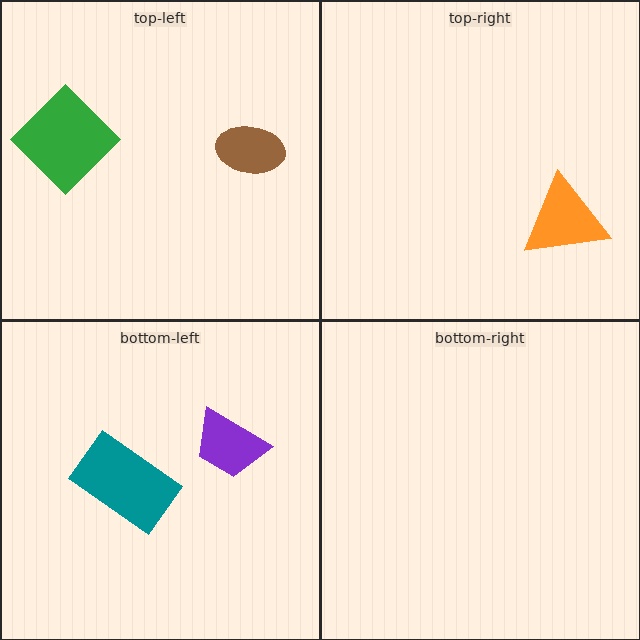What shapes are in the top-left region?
The brown ellipse, the green diamond.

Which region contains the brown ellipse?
The top-left region.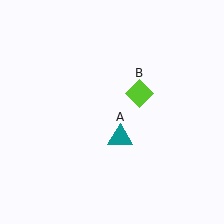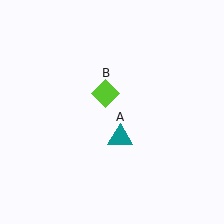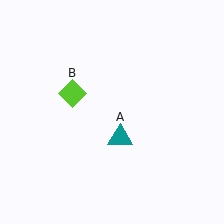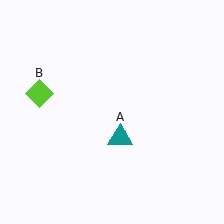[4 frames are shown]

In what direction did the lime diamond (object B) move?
The lime diamond (object B) moved left.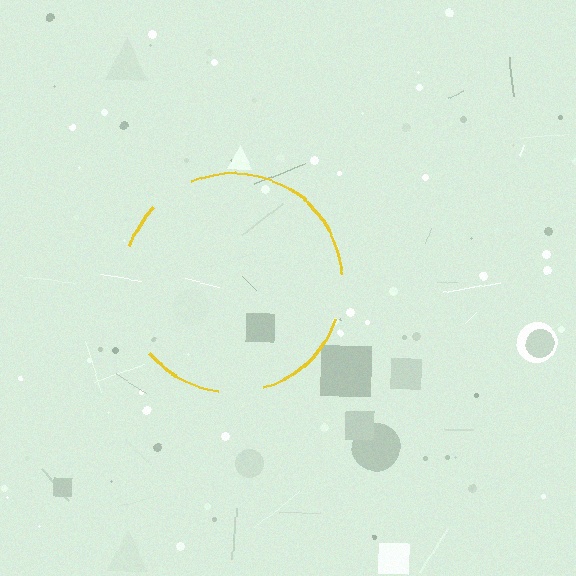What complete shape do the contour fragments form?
The contour fragments form a circle.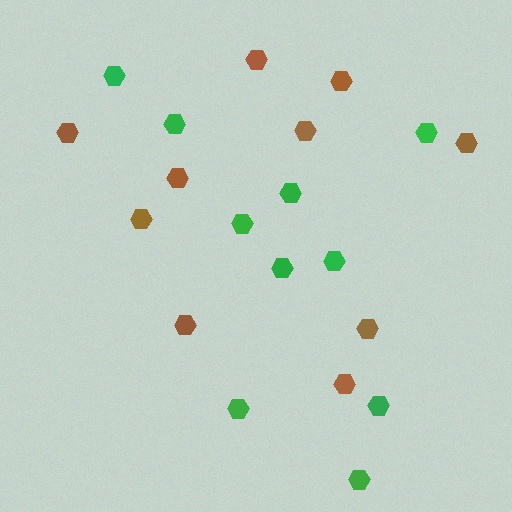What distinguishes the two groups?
There are 2 groups: one group of brown hexagons (10) and one group of green hexagons (10).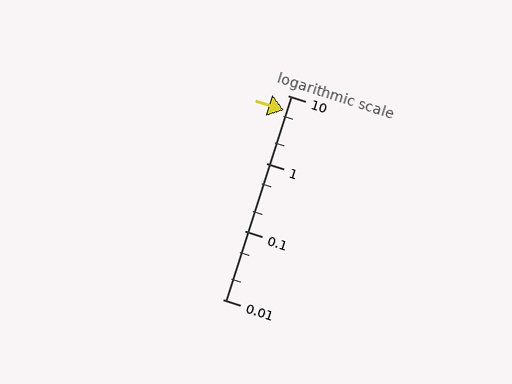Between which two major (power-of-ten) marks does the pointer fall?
The pointer is between 1 and 10.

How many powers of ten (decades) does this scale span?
The scale spans 3 decades, from 0.01 to 10.